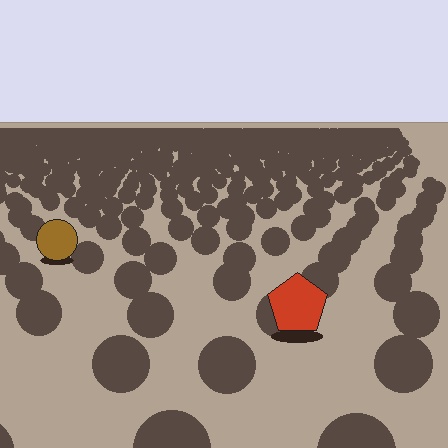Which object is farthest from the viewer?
The brown circle is farthest from the viewer. It appears smaller and the ground texture around it is denser.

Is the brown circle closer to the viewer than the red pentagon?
No. The red pentagon is closer — you can tell from the texture gradient: the ground texture is coarser near it.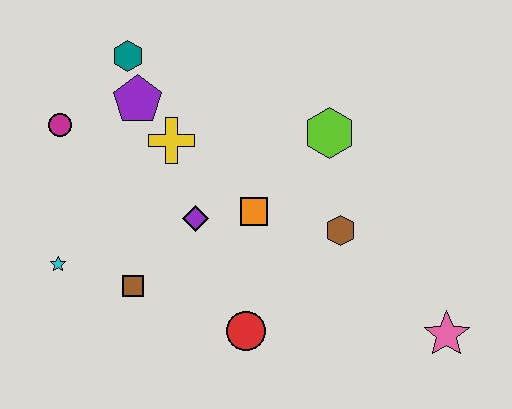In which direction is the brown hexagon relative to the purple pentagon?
The brown hexagon is to the right of the purple pentagon.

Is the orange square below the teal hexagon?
Yes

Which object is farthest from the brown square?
The pink star is farthest from the brown square.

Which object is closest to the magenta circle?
The purple pentagon is closest to the magenta circle.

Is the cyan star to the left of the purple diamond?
Yes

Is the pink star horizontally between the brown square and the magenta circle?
No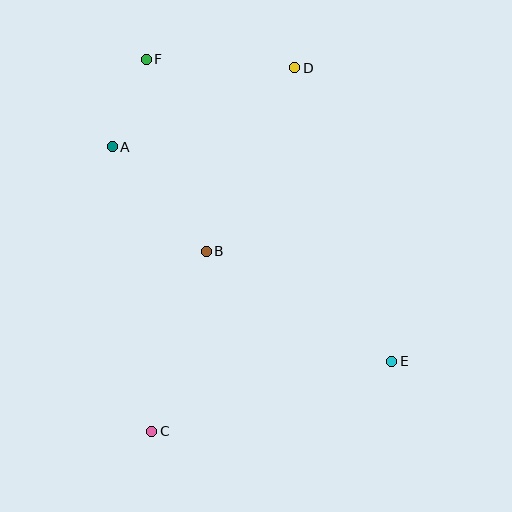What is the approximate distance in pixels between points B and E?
The distance between B and E is approximately 216 pixels.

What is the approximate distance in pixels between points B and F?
The distance between B and F is approximately 201 pixels.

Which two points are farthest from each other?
Points C and D are farthest from each other.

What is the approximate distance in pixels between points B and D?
The distance between B and D is approximately 204 pixels.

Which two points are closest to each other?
Points A and F are closest to each other.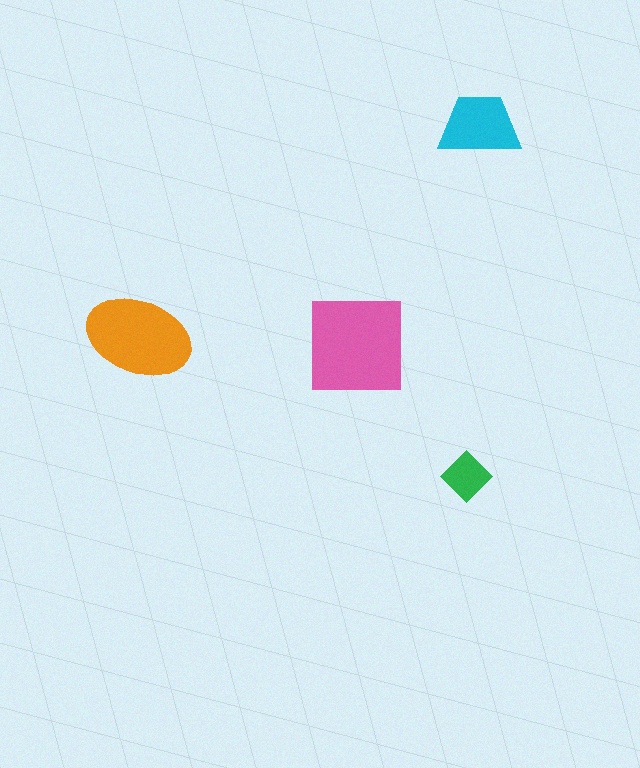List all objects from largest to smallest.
The pink square, the orange ellipse, the cyan trapezoid, the green diamond.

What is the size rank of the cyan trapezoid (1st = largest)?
3rd.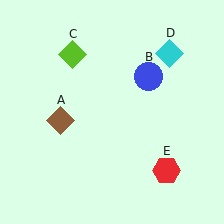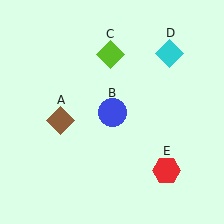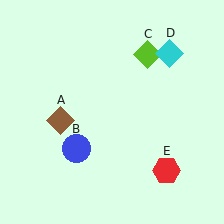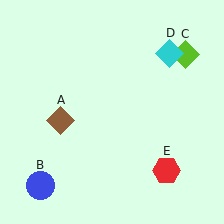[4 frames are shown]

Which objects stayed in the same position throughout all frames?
Brown diamond (object A) and cyan diamond (object D) and red hexagon (object E) remained stationary.